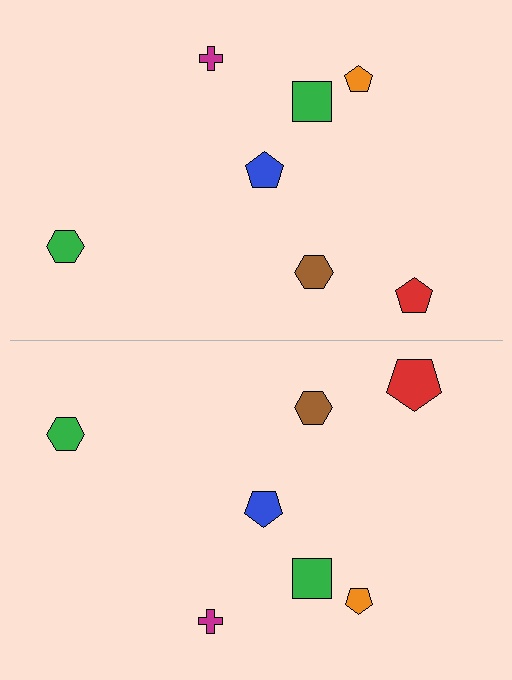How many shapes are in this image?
There are 14 shapes in this image.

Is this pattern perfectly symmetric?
No, the pattern is not perfectly symmetric. The red pentagon on the bottom side has a different size than its mirror counterpart.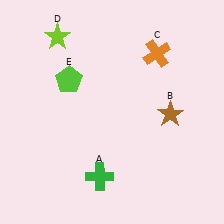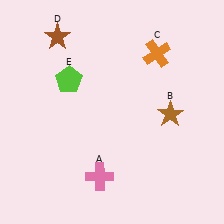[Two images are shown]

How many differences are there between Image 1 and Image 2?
There are 2 differences between the two images.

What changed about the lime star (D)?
In Image 1, D is lime. In Image 2, it changed to brown.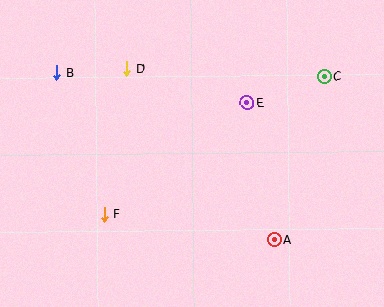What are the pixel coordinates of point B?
Point B is at (57, 73).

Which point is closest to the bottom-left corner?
Point F is closest to the bottom-left corner.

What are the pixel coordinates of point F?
Point F is at (104, 214).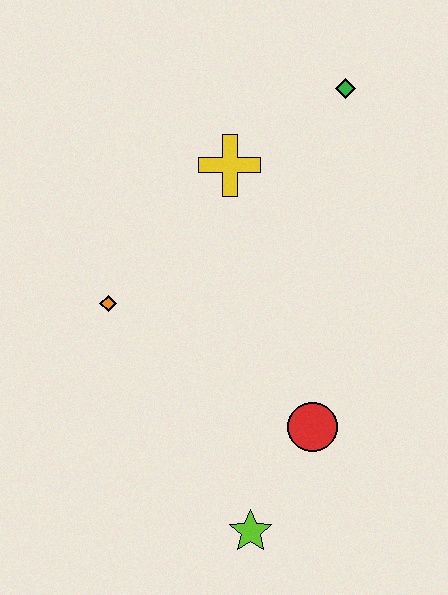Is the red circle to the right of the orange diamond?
Yes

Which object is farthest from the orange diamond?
The green diamond is farthest from the orange diamond.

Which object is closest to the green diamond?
The yellow cross is closest to the green diamond.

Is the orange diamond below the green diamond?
Yes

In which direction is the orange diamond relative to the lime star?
The orange diamond is above the lime star.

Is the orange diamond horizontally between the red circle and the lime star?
No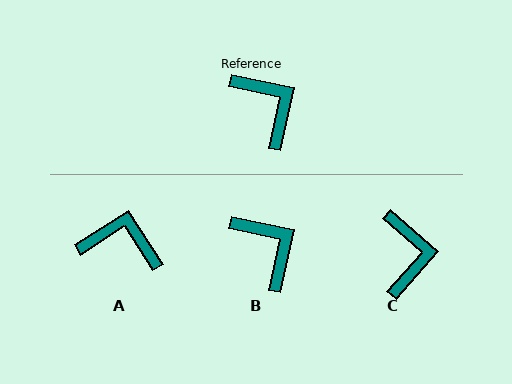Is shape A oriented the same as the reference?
No, it is off by about 45 degrees.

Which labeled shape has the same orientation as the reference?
B.